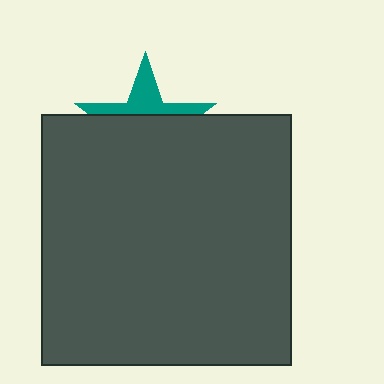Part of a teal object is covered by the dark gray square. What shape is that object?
It is a star.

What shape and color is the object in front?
The object in front is a dark gray square.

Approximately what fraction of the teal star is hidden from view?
Roughly 66% of the teal star is hidden behind the dark gray square.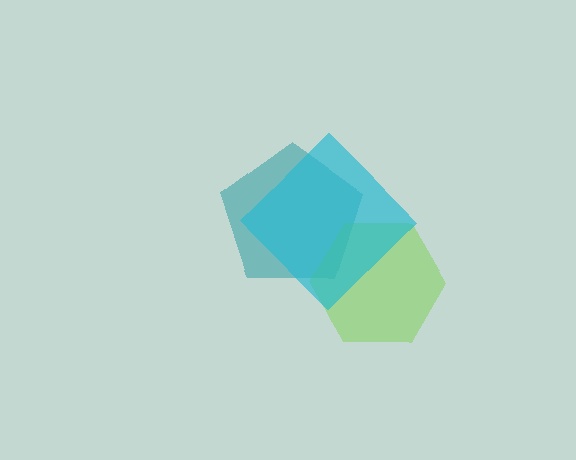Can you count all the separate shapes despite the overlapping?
Yes, there are 3 separate shapes.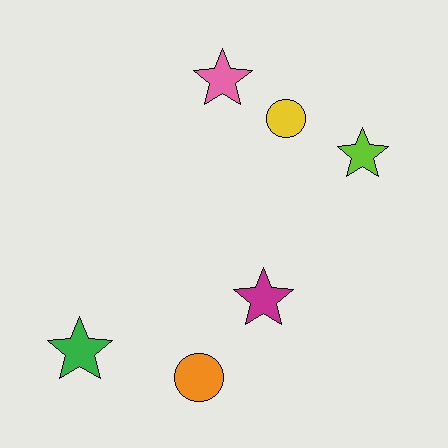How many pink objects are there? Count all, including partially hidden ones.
There is 1 pink object.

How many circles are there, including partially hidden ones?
There are 2 circles.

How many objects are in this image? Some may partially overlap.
There are 6 objects.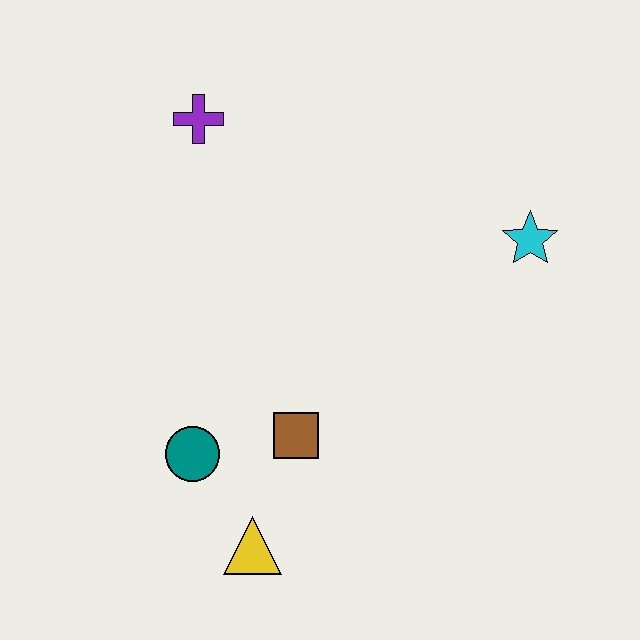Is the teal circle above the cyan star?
No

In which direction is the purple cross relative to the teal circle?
The purple cross is above the teal circle.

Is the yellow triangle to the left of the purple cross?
No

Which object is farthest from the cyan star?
The yellow triangle is farthest from the cyan star.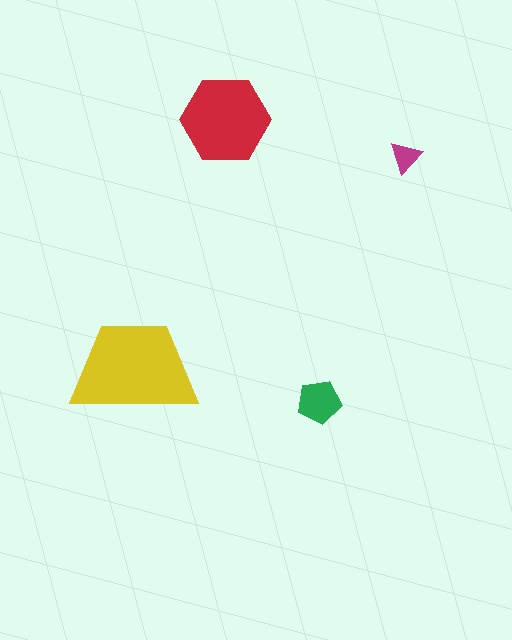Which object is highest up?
The red hexagon is topmost.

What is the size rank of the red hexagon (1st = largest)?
2nd.